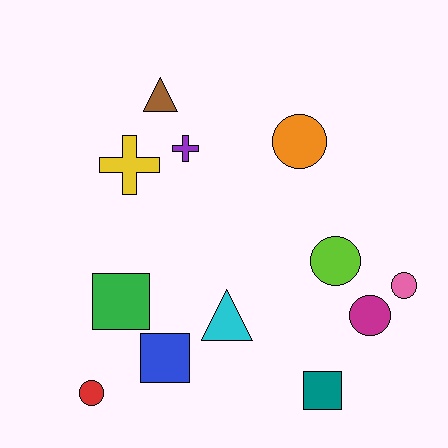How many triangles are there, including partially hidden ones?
There are 2 triangles.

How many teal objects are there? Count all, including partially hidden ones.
There is 1 teal object.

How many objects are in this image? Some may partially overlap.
There are 12 objects.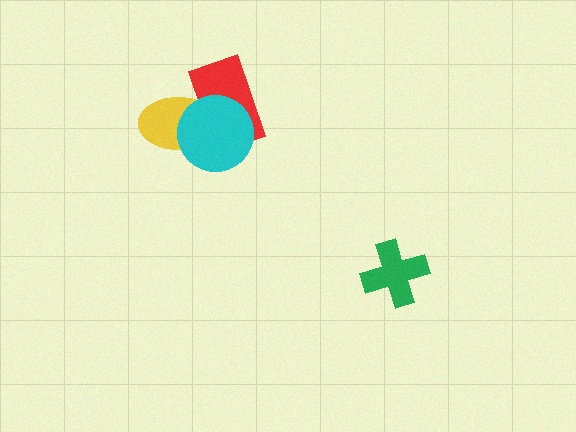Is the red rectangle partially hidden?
Yes, it is partially covered by another shape.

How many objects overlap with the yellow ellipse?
2 objects overlap with the yellow ellipse.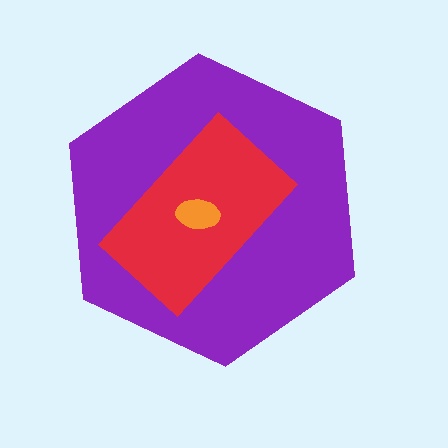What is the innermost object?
The orange ellipse.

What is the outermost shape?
The purple hexagon.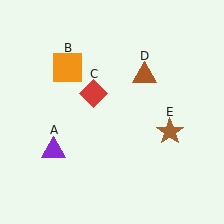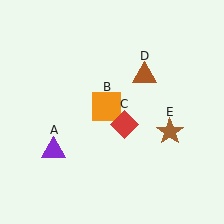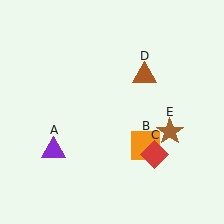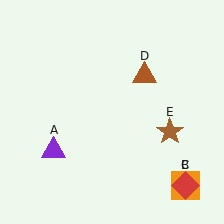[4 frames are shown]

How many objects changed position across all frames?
2 objects changed position: orange square (object B), red diamond (object C).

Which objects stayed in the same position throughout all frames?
Purple triangle (object A) and brown triangle (object D) and brown star (object E) remained stationary.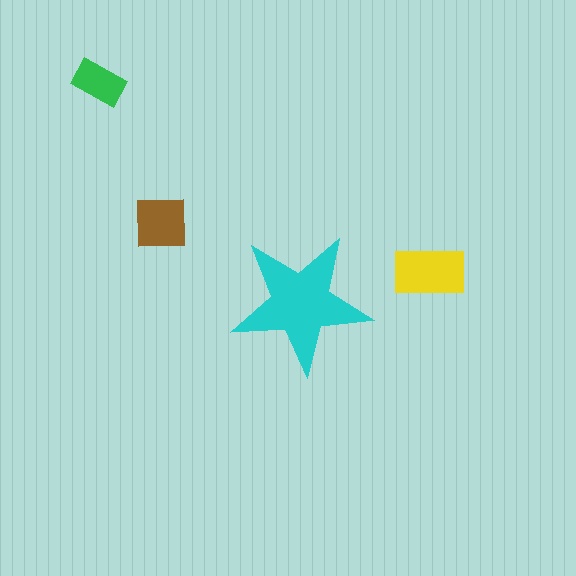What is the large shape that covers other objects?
A cyan star.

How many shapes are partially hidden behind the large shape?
0 shapes are partially hidden.